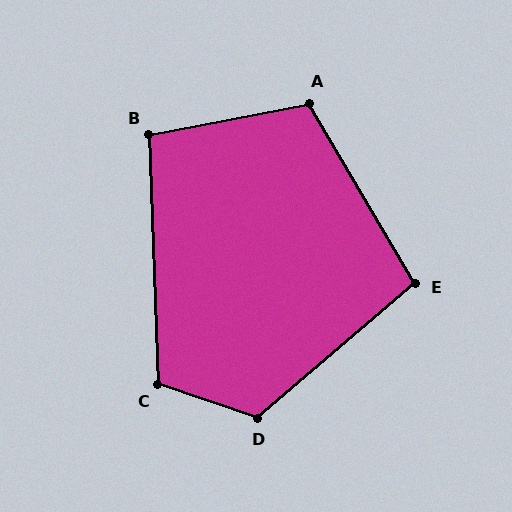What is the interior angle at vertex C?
Approximately 111 degrees (obtuse).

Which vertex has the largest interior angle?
D, at approximately 121 degrees.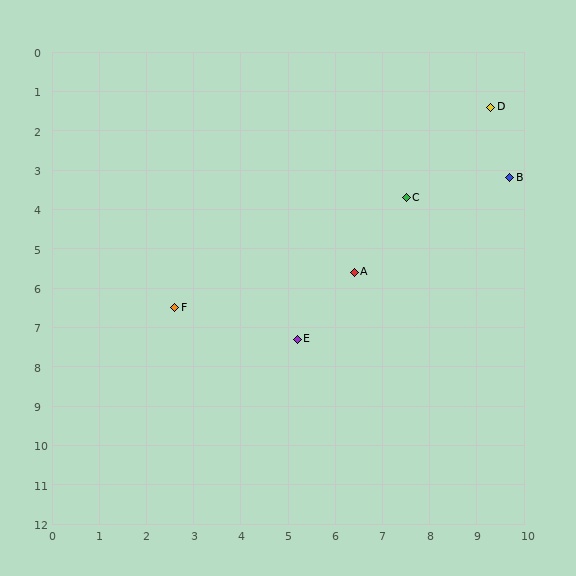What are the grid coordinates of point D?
Point D is at approximately (9.3, 1.4).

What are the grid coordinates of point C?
Point C is at approximately (7.5, 3.7).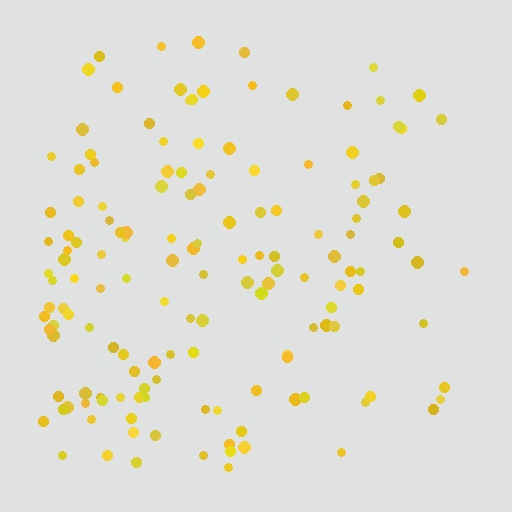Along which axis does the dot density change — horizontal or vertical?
Horizontal.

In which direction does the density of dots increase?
From right to left, with the left side densest.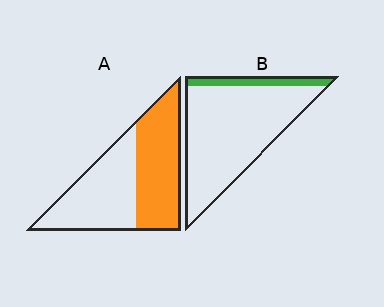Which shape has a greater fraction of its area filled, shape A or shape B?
Shape A.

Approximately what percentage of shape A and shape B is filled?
A is approximately 50% and B is approximately 10%.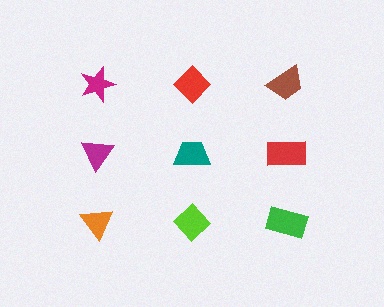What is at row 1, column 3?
A brown trapezoid.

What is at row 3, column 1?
An orange triangle.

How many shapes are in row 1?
3 shapes.